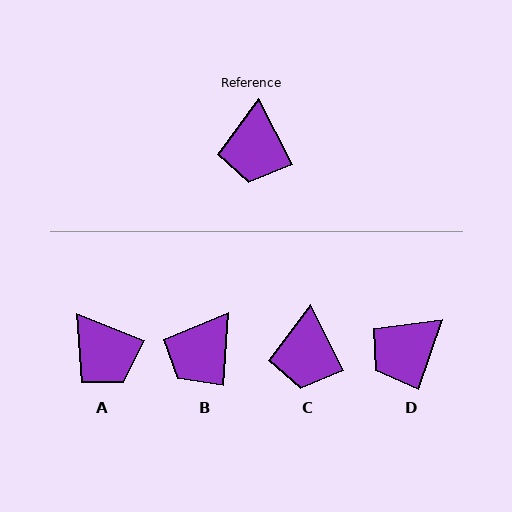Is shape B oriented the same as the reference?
No, it is off by about 31 degrees.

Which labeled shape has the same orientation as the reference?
C.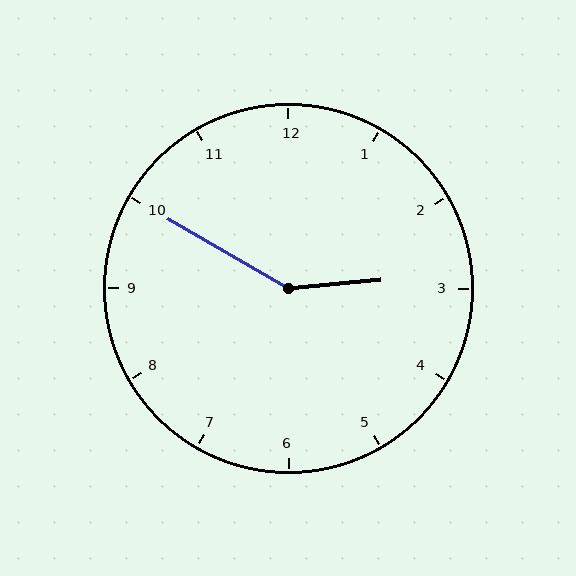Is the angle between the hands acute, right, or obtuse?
It is obtuse.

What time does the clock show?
2:50.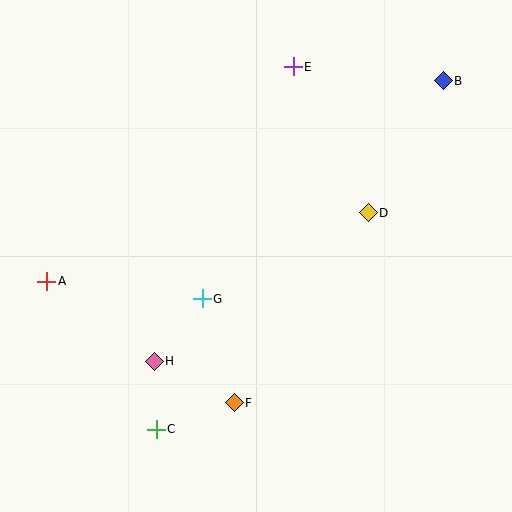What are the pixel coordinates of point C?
Point C is at (156, 429).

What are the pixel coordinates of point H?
Point H is at (154, 361).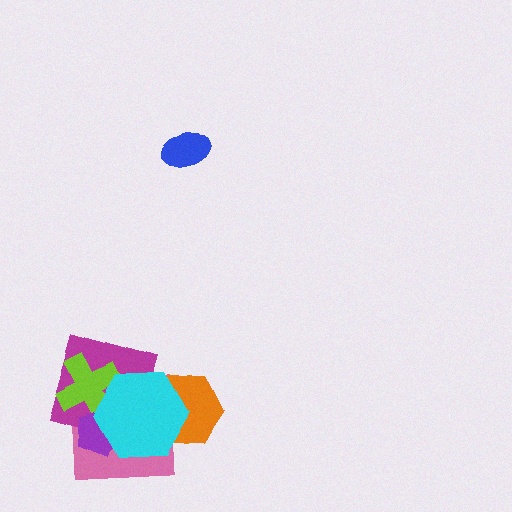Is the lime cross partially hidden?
Yes, it is partially covered by another shape.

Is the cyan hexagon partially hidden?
No, no other shape covers it.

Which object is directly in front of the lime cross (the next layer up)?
The purple pentagon is directly in front of the lime cross.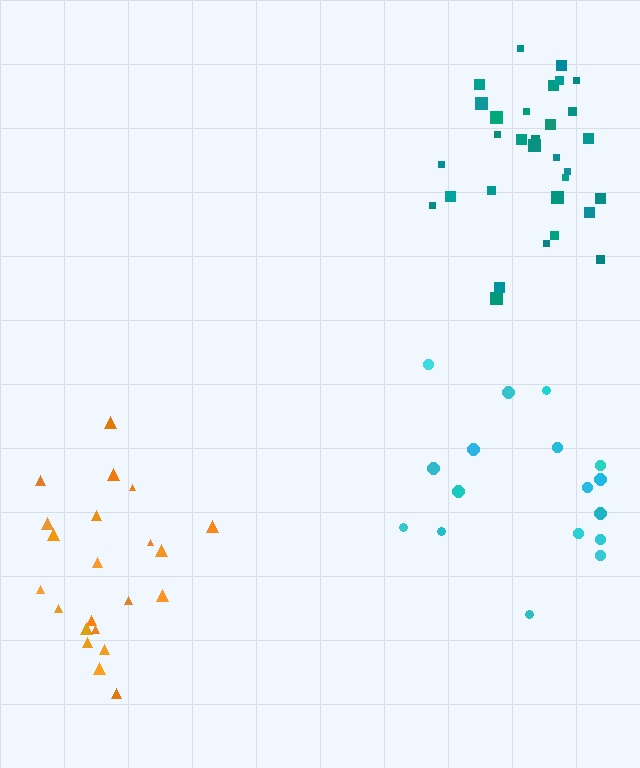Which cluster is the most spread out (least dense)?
Cyan.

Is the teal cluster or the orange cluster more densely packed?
Teal.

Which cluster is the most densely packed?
Teal.